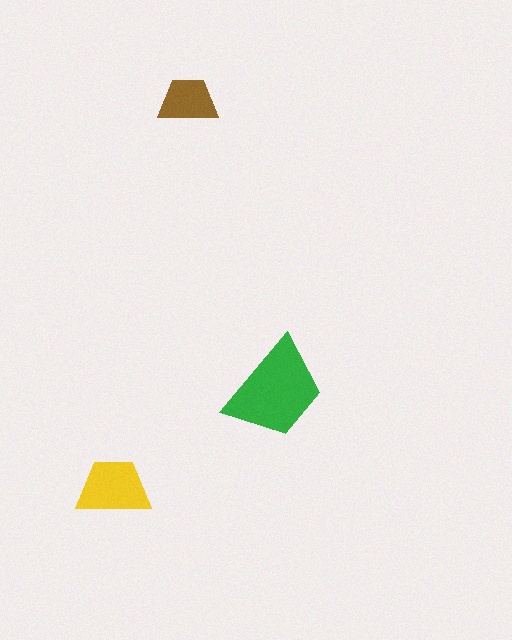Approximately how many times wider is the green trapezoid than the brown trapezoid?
About 2 times wider.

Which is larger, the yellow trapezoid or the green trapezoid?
The green one.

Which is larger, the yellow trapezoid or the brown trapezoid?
The yellow one.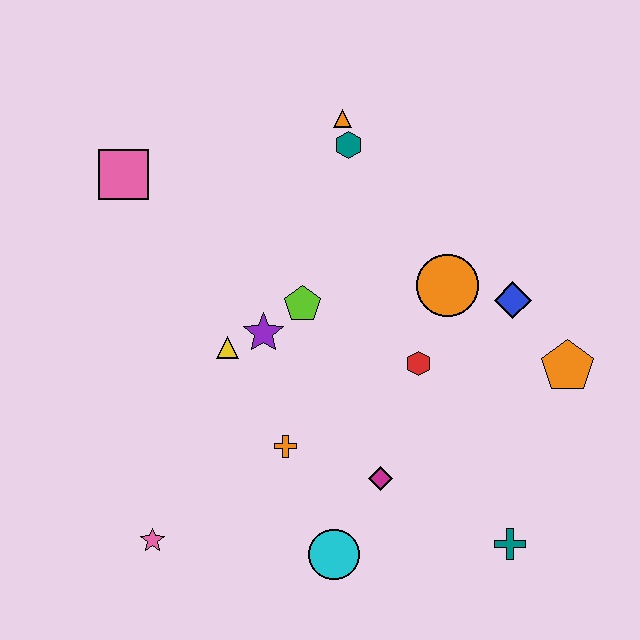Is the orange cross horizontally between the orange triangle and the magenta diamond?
No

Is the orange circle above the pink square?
No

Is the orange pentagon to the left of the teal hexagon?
No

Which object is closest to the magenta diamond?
The cyan circle is closest to the magenta diamond.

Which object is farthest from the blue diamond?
The pink star is farthest from the blue diamond.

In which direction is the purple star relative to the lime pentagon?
The purple star is to the left of the lime pentagon.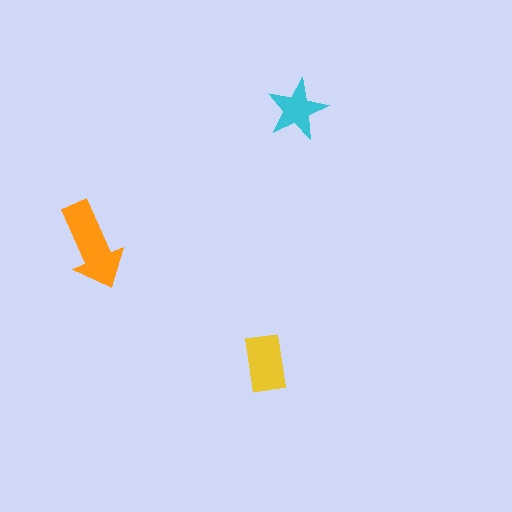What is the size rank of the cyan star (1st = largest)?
3rd.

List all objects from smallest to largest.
The cyan star, the yellow rectangle, the orange arrow.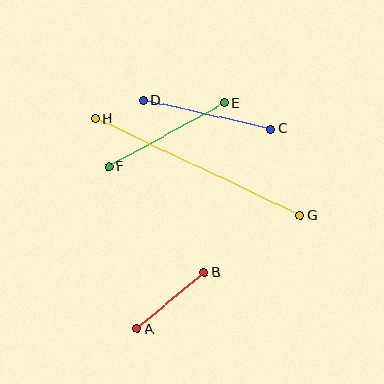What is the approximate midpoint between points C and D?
The midpoint is at approximately (207, 114) pixels.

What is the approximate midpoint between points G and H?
The midpoint is at approximately (198, 167) pixels.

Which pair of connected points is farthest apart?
Points G and H are farthest apart.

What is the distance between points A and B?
The distance is approximately 88 pixels.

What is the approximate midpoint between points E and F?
The midpoint is at approximately (167, 135) pixels.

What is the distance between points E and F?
The distance is approximately 132 pixels.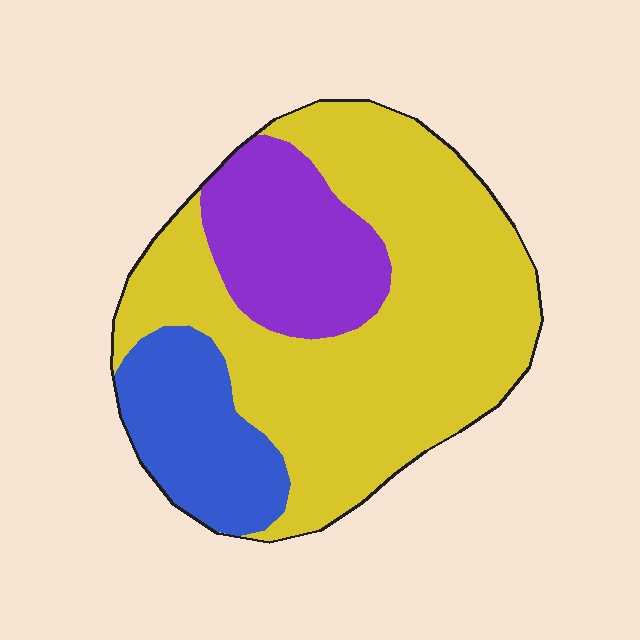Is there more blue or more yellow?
Yellow.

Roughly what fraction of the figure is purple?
Purple covers roughly 20% of the figure.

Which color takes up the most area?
Yellow, at roughly 65%.